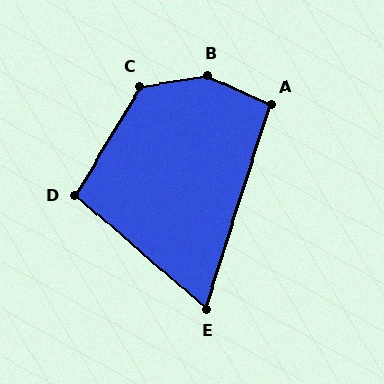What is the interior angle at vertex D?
Approximately 100 degrees (obtuse).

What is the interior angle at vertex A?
Approximately 97 degrees (obtuse).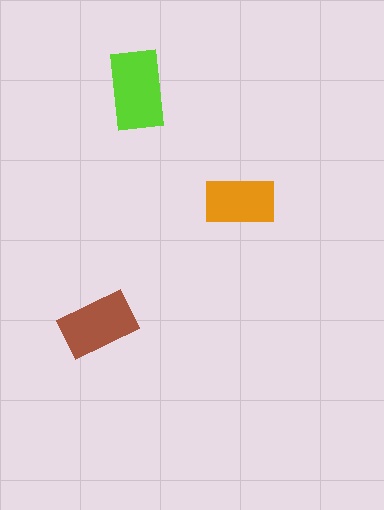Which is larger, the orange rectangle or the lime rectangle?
The lime one.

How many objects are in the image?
There are 3 objects in the image.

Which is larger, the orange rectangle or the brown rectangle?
The brown one.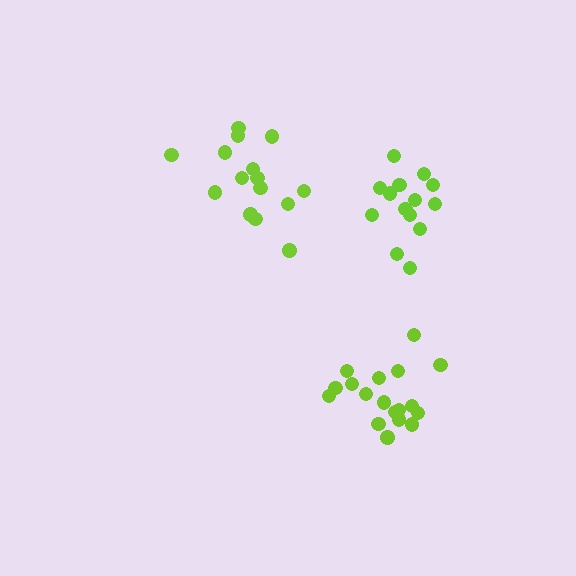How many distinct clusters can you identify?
There are 3 distinct clusters.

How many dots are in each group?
Group 1: 15 dots, Group 2: 18 dots, Group 3: 14 dots (47 total).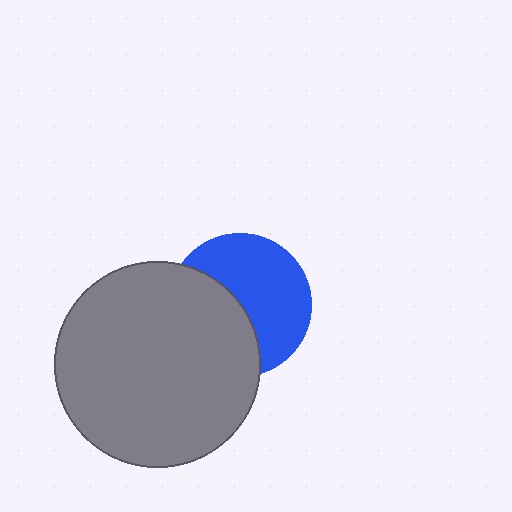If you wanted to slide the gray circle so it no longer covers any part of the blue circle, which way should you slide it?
Slide it left — that is the most direct way to separate the two shapes.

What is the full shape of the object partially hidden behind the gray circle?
The partially hidden object is a blue circle.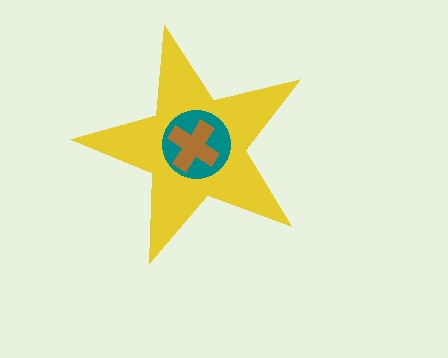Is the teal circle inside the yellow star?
Yes.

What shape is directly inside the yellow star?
The teal circle.